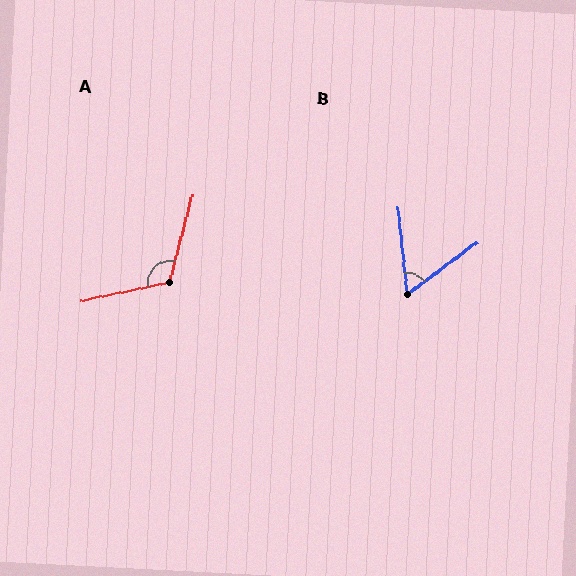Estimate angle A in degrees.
Approximately 117 degrees.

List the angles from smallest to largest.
B (59°), A (117°).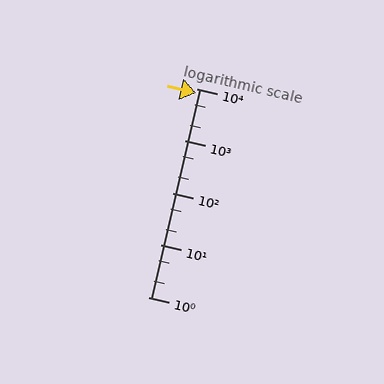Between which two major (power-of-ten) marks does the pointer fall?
The pointer is between 1000 and 10000.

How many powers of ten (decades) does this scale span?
The scale spans 4 decades, from 1 to 10000.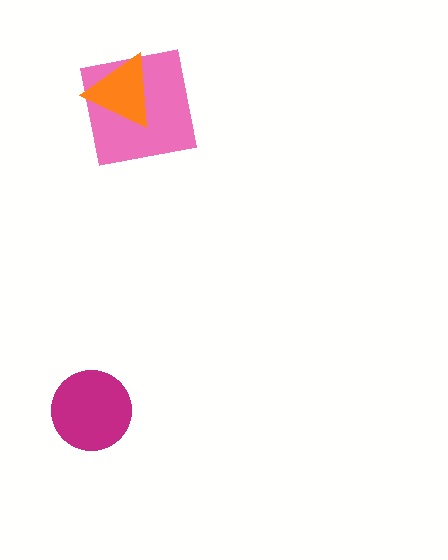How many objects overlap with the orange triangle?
1 object overlaps with the orange triangle.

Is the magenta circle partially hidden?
No, no other shape covers it.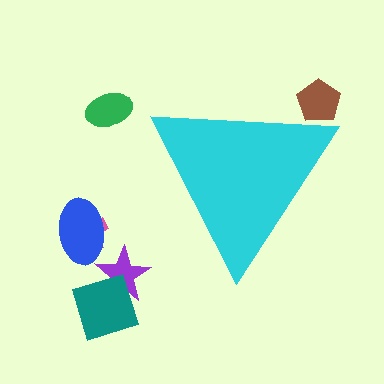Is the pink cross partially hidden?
No, the pink cross is fully visible.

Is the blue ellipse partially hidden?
No, the blue ellipse is fully visible.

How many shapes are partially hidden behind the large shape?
1 shape is partially hidden.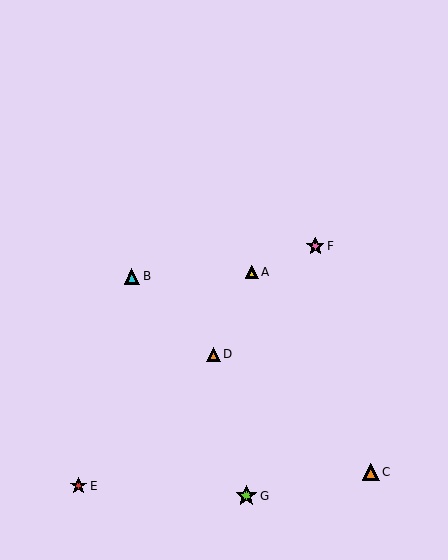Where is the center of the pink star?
The center of the pink star is at (315, 246).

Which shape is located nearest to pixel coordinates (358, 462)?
The orange triangle (labeled C) at (371, 472) is nearest to that location.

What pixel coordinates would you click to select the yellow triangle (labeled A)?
Click at (252, 272) to select the yellow triangle A.